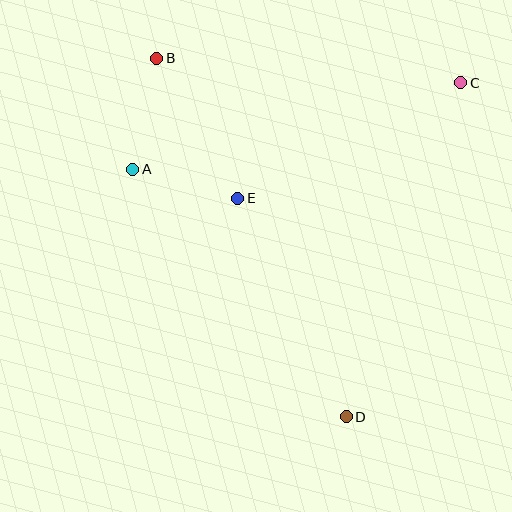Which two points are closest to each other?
Points A and E are closest to each other.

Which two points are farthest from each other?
Points B and D are farthest from each other.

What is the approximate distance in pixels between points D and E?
The distance between D and E is approximately 244 pixels.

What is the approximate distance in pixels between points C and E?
The distance between C and E is approximately 252 pixels.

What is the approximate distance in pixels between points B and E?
The distance between B and E is approximately 162 pixels.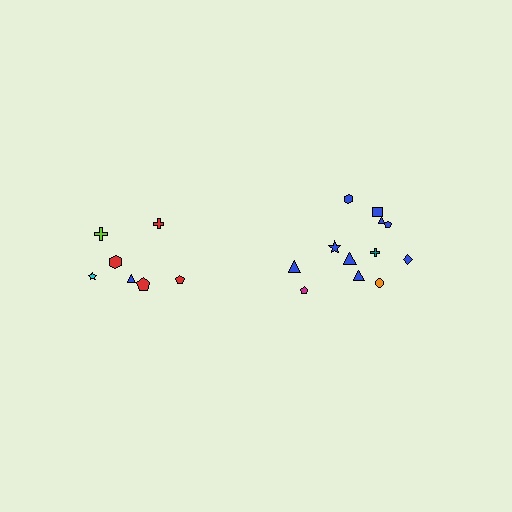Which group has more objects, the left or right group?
The right group.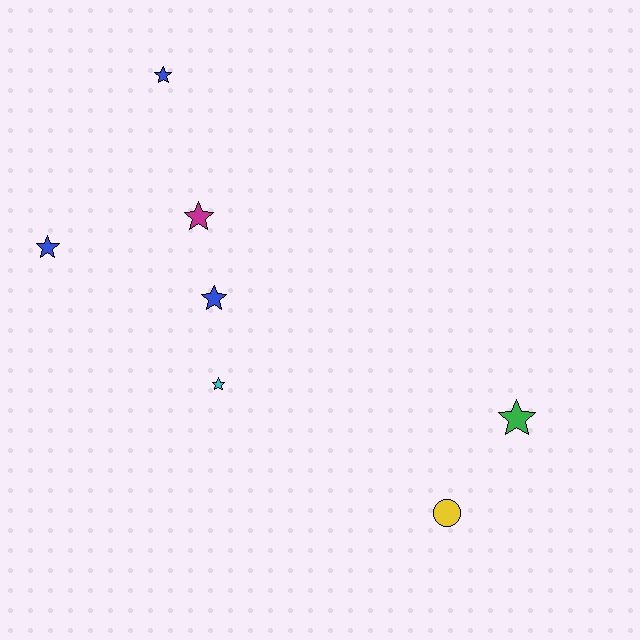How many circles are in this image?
There is 1 circle.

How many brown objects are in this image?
There are no brown objects.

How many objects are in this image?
There are 7 objects.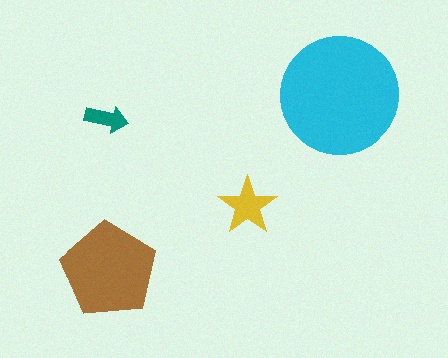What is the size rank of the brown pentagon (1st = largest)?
2nd.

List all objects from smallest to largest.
The teal arrow, the yellow star, the brown pentagon, the cyan circle.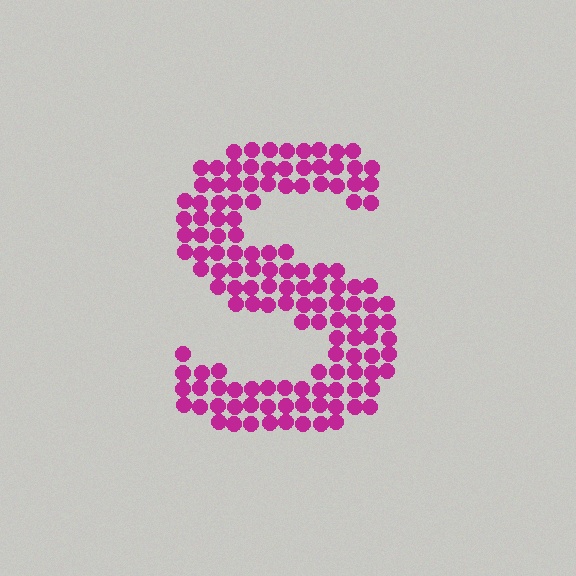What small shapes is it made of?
It is made of small circles.